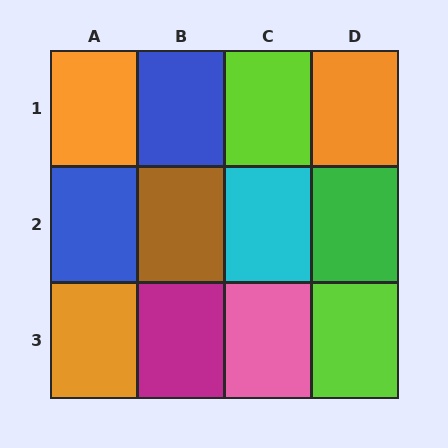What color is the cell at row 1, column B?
Blue.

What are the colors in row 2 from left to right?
Blue, brown, cyan, green.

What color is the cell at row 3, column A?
Orange.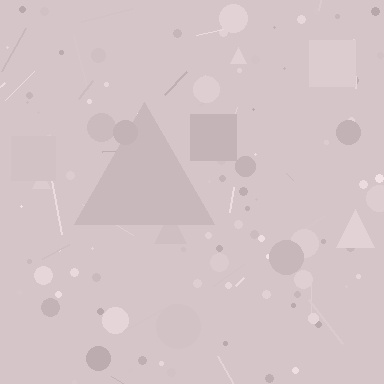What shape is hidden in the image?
A triangle is hidden in the image.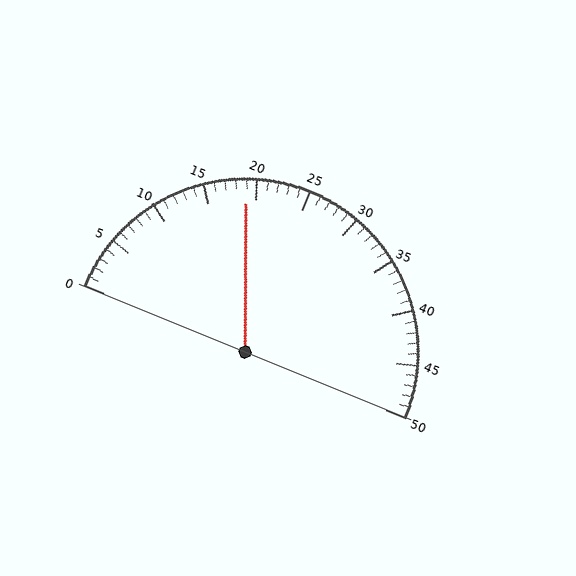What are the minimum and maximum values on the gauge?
The gauge ranges from 0 to 50.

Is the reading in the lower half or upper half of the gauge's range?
The reading is in the lower half of the range (0 to 50).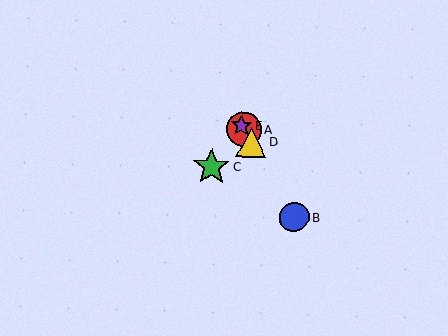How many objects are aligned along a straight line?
4 objects (A, B, D, E) are aligned along a straight line.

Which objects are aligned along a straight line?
Objects A, B, D, E are aligned along a straight line.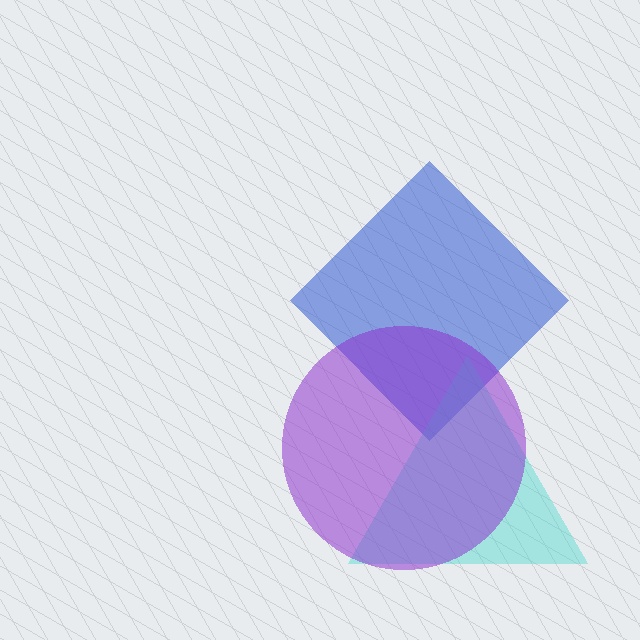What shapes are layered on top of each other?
The layered shapes are: a blue diamond, a cyan triangle, a purple circle.